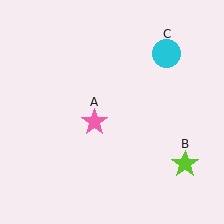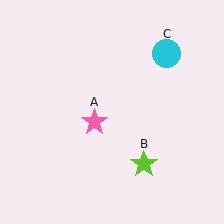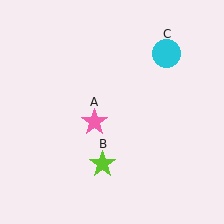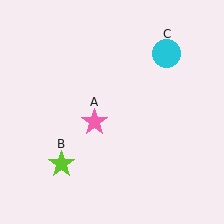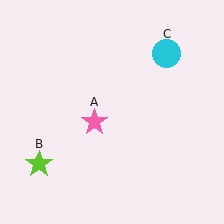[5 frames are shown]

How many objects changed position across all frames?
1 object changed position: lime star (object B).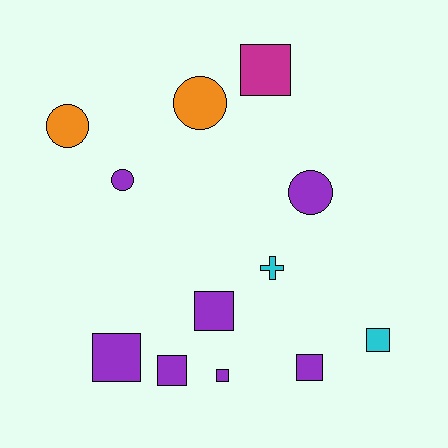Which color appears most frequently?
Purple, with 7 objects.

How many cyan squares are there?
There is 1 cyan square.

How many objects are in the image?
There are 12 objects.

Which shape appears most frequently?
Square, with 7 objects.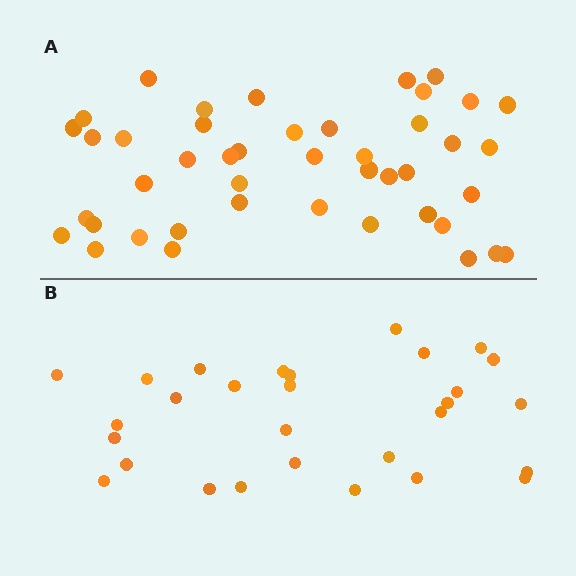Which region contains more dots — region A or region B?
Region A (the top region) has more dots.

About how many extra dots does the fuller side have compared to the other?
Region A has approximately 15 more dots than region B.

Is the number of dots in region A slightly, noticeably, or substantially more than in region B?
Region A has substantially more. The ratio is roughly 1.5 to 1.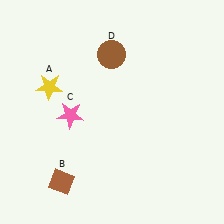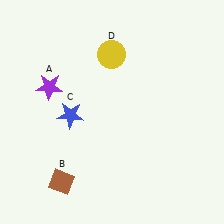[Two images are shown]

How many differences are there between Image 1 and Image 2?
There are 3 differences between the two images.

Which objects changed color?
A changed from yellow to purple. C changed from pink to blue. D changed from brown to yellow.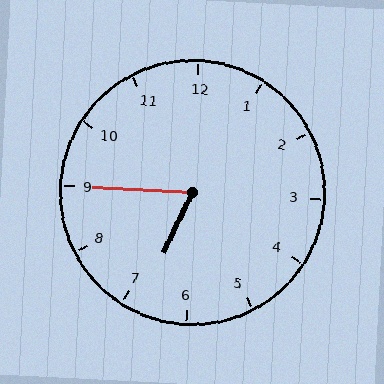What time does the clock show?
6:45.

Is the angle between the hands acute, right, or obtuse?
It is acute.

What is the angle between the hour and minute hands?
Approximately 68 degrees.